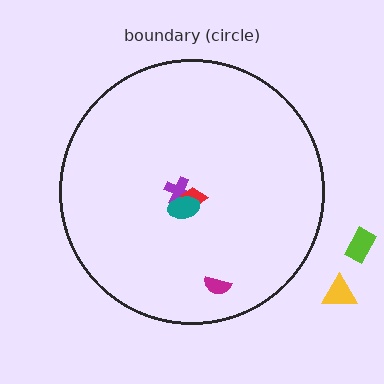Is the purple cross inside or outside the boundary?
Inside.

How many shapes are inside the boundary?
4 inside, 2 outside.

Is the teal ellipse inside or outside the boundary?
Inside.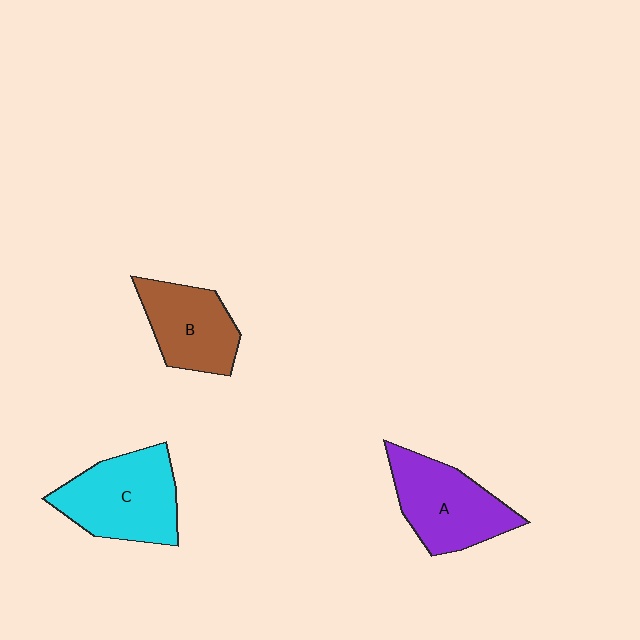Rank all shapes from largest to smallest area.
From largest to smallest: C (cyan), A (purple), B (brown).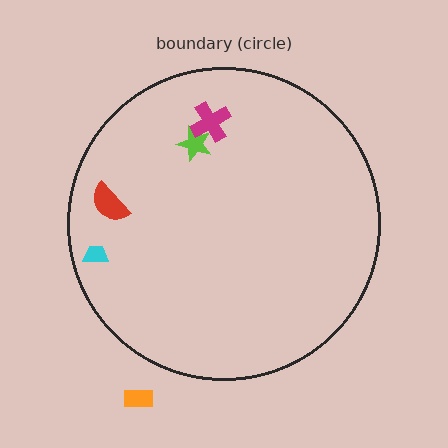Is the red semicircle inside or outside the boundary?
Inside.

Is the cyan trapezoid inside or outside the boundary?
Inside.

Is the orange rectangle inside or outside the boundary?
Outside.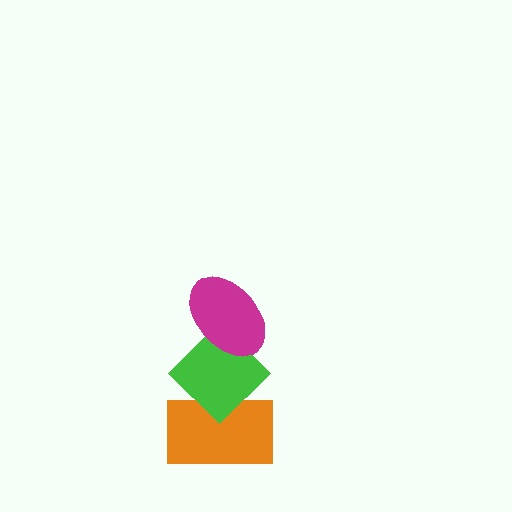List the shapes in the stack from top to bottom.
From top to bottom: the magenta ellipse, the green diamond, the orange rectangle.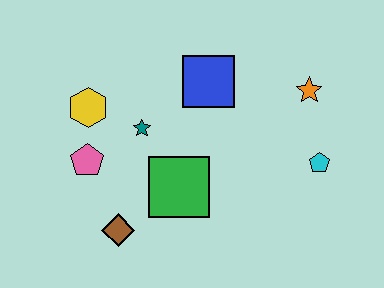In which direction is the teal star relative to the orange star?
The teal star is to the left of the orange star.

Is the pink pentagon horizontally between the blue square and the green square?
No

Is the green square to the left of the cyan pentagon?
Yes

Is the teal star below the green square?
No